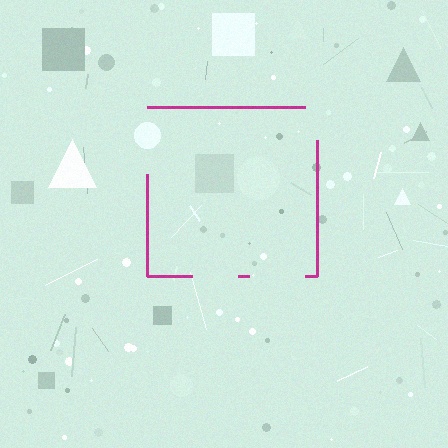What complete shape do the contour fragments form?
The contour fragments form a square.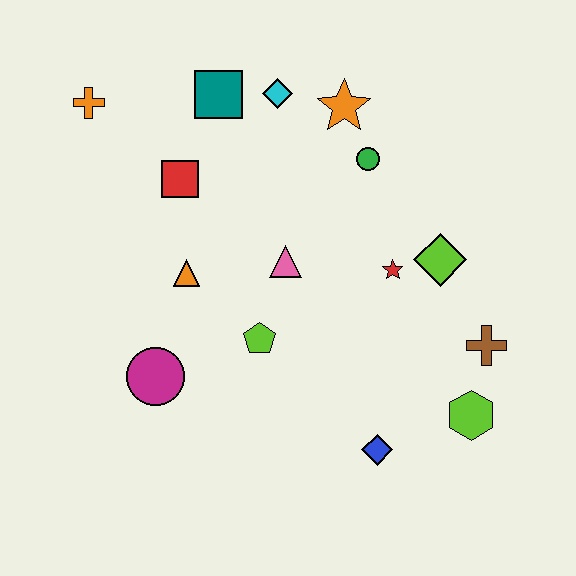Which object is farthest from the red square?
The lime hexagon is farthest from the red square.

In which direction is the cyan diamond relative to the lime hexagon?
The cyan diamond is above the lime hexagon.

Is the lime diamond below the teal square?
Yes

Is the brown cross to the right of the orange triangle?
Yes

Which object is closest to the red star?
The lime diamond is closest to the red star.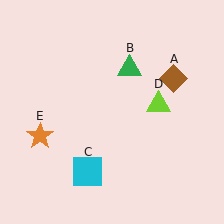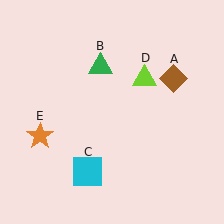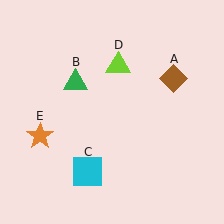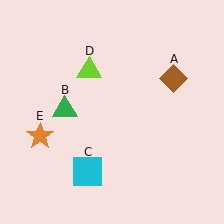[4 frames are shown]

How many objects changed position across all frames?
2 objects changed position: green triangle (object B), lime triangle (object D).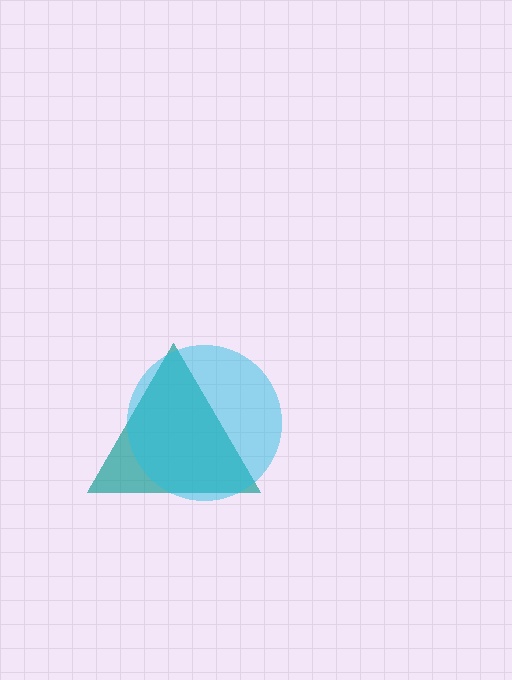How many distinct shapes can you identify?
There are 2 distinct shapes: a teal triangle, a cyan circle.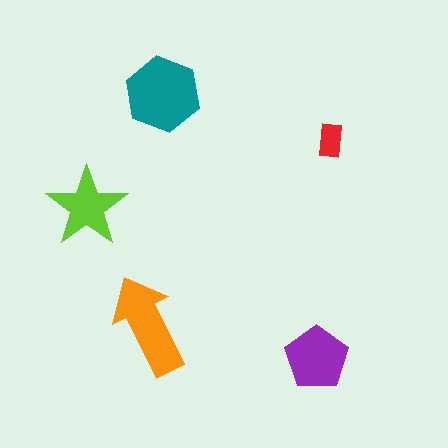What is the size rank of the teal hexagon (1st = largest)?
1st.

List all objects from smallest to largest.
The red rectangle, the lime star, the purple pentagon, the orange arrow, the teal hexagon.